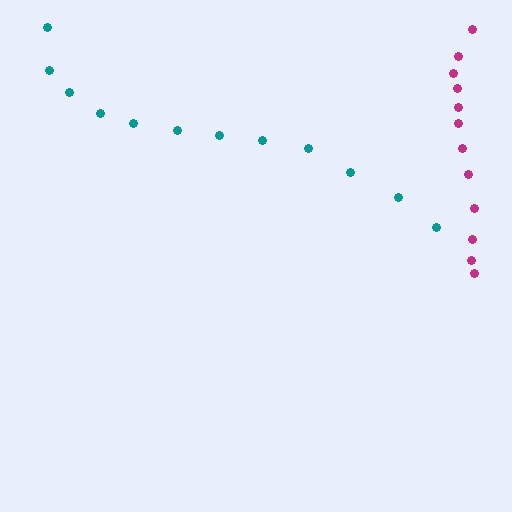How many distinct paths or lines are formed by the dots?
There are 2 distinct paths.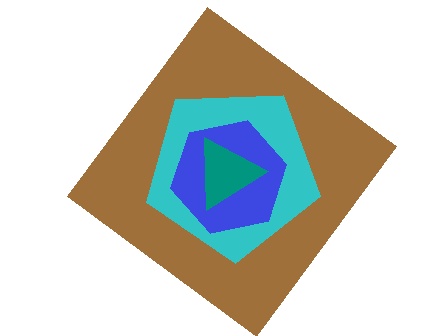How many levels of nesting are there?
4.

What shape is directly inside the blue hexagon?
The teal triangle.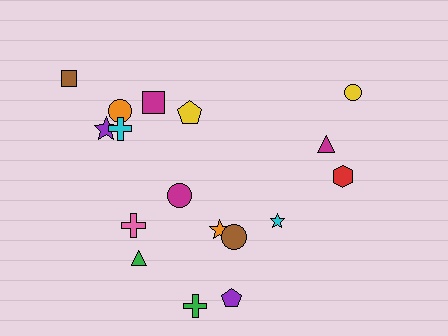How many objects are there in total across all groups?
There are 17 objects.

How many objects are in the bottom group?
There are 8 objects.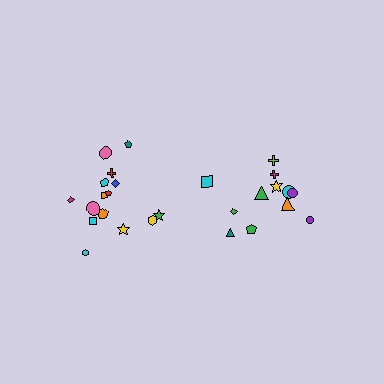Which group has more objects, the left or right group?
The left group.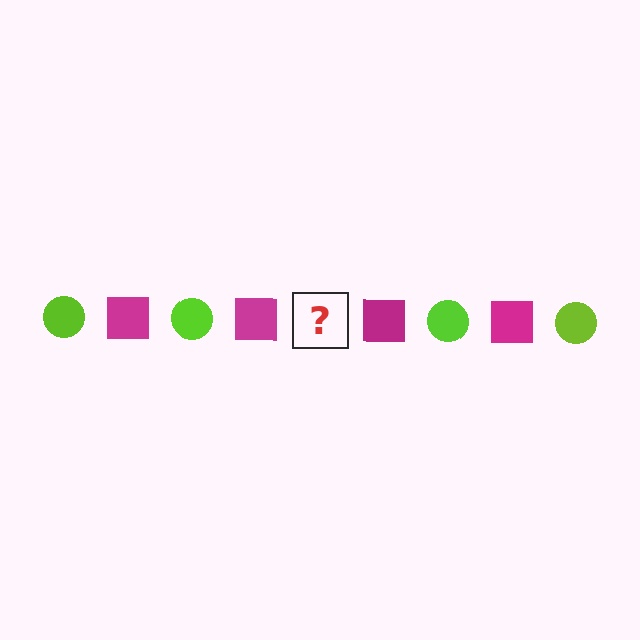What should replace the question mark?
The question mark should be replaced with a lime circle.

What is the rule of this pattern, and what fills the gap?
The rule is that the pattern alternates between lime circle and magenta square. The gap should be filled with a lime circle.